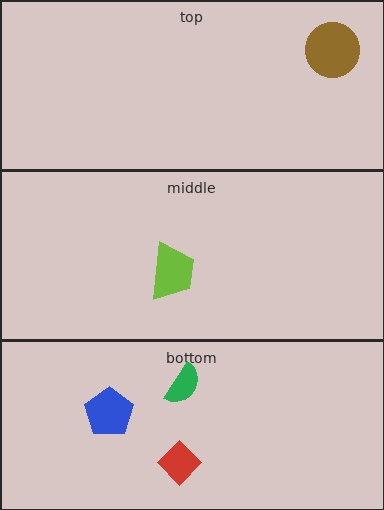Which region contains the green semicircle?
The bottom region.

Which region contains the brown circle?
The top region.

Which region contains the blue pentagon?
The bottom region.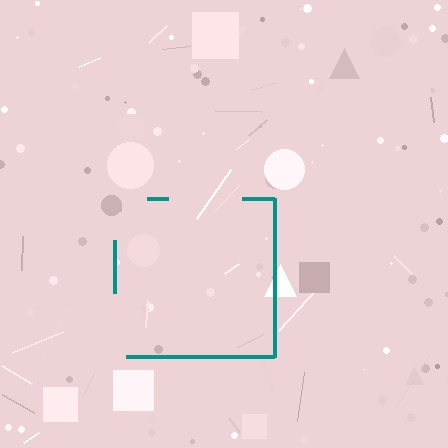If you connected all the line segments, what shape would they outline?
They would outline a square.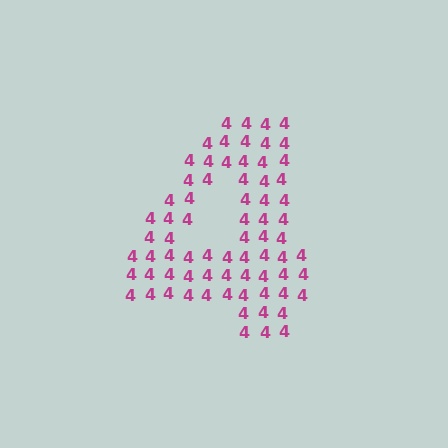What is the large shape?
The large shape is the digit 4.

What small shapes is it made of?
It is made of small digit 4's.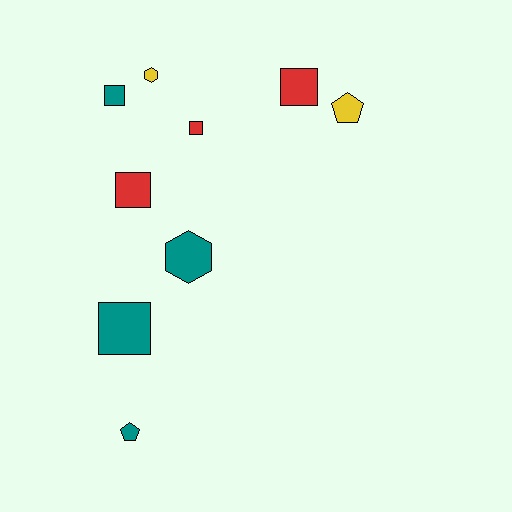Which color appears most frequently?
Teal, with 4 objects.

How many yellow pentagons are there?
There is 1 yellow pentagon.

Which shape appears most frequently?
Square, with 5 objects.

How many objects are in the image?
There are 9 objects.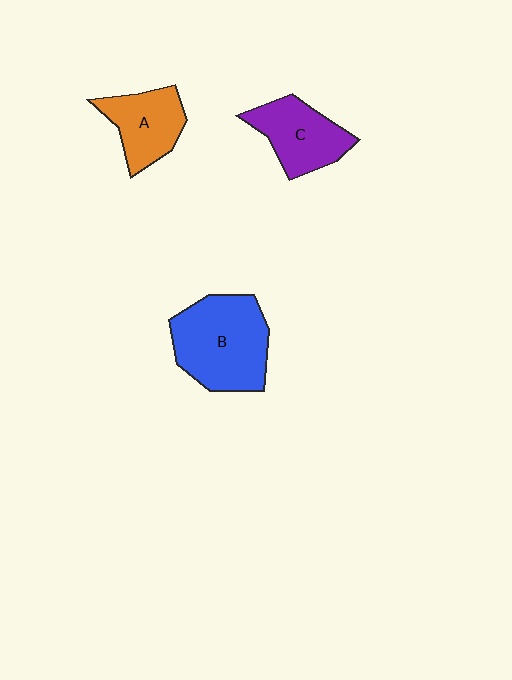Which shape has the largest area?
Shape B (blue).